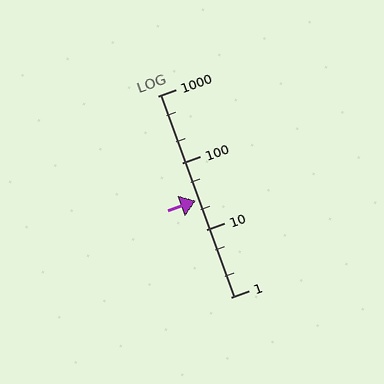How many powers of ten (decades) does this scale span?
The scale spans 3 decades, from 1 to 1000.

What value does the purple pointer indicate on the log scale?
The pointer indicates approximately 27.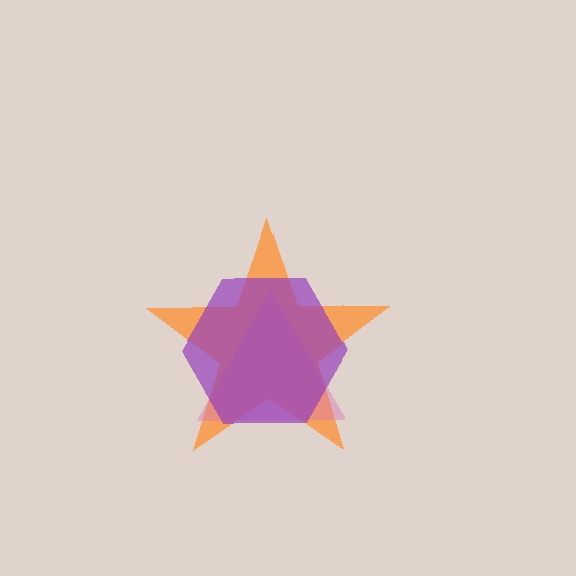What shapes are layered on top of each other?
The layered shapes are: an orange star, a pink triangle, a purple hexagon.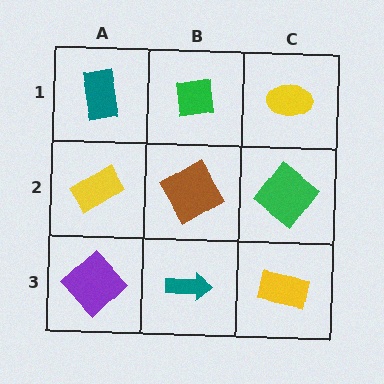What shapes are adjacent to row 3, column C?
A green diamond (row 2, column C), a teal arrow (row 3, column B).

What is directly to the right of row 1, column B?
A yellow ellipse.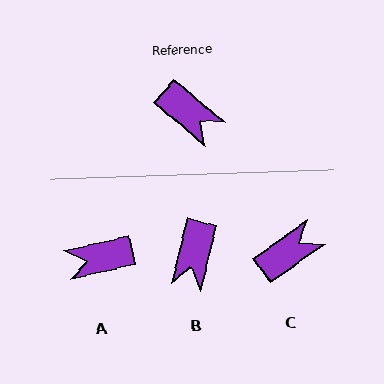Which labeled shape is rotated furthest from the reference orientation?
A, about 127 degrees away.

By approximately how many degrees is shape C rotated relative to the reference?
Approximately 76 degrees counter-clockwise.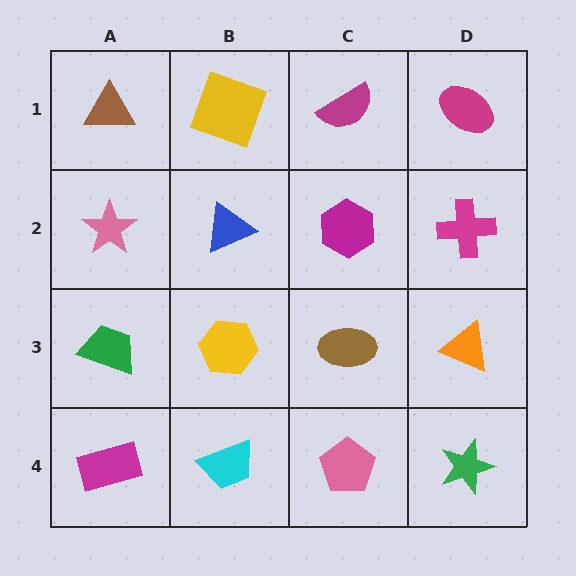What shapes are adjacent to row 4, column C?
A brown ellipse (row 3, column C), a cyan trapezoid (row 4, column B), a green star (row 4, column D).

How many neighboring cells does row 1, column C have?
3.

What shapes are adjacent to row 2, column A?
A brown triangle (row 1, column A), a green trapezoid (row 3, column A), a blue triangle (row 2, column B).